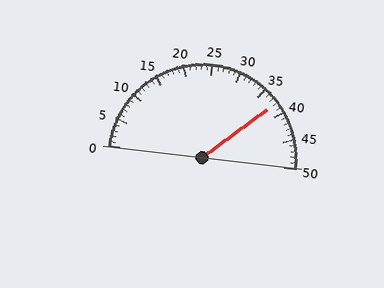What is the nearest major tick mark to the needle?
The nearest major tick mark is 40.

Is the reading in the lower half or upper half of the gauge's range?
The reading is in the upper half of the range (0 to 50).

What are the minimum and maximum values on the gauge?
The gauge ranges from 0 to 50.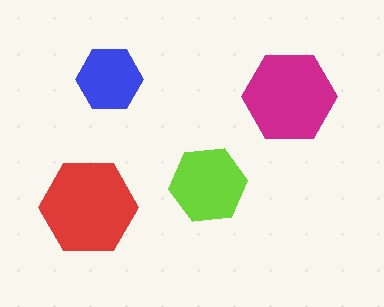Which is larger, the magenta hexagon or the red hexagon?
The red one.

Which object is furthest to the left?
The red hexagon is leftmost.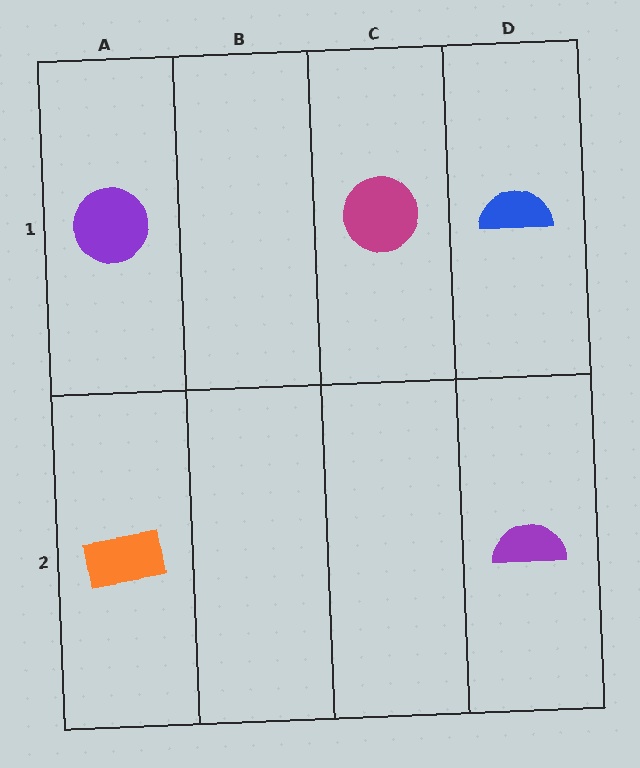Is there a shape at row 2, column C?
No, that cell is empty.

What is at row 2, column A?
An orange rectangle.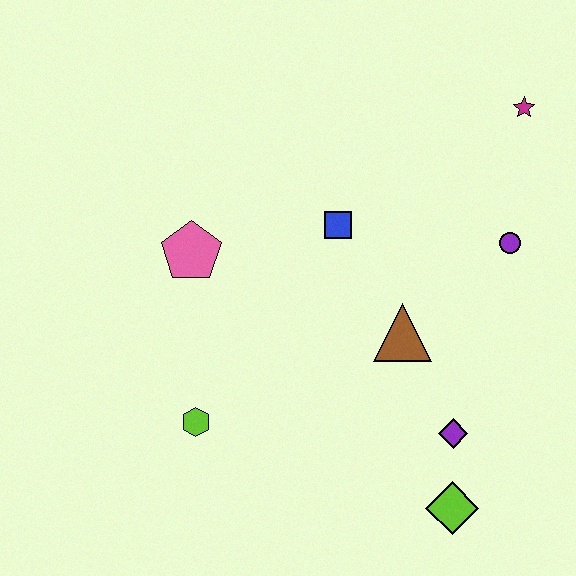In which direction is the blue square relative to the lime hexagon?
The blue square is above the lime hexagon.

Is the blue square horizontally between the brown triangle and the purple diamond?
No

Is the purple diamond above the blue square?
No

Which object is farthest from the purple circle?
The lime hexagon is farthest from the purple circle.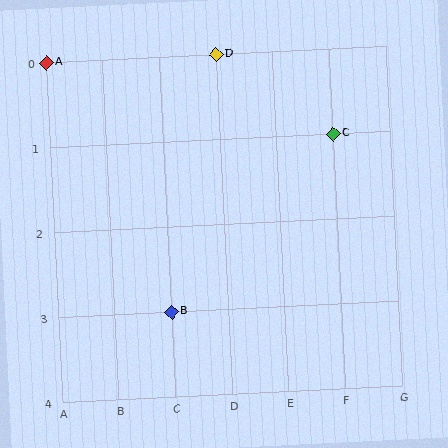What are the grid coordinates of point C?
Point C is at grid coordinates (F, 1).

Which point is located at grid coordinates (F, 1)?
Point C is at (F, 1).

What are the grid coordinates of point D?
Point D is at grid coordinates (D, 0).